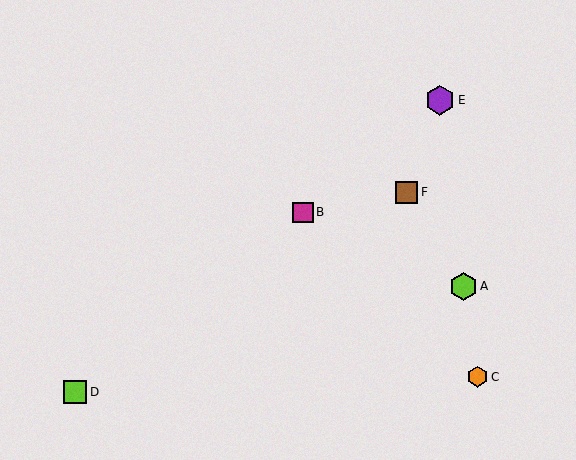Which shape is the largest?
The purple hexagon (labeled E) is the largest.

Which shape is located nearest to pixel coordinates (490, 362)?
The orange hexagon (labeled C) at (477, 377) is nearest to that location.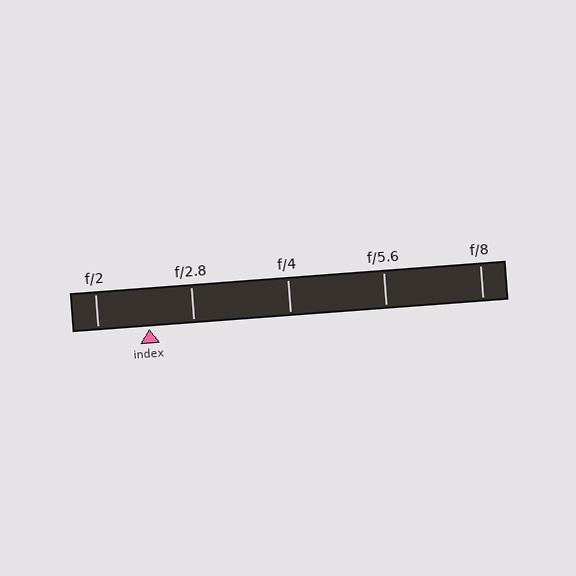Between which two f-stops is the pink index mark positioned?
The index mark is between f/2 and f/2.8.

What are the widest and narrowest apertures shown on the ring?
The widest aperture shown is f/2 and the narrowest is f/8.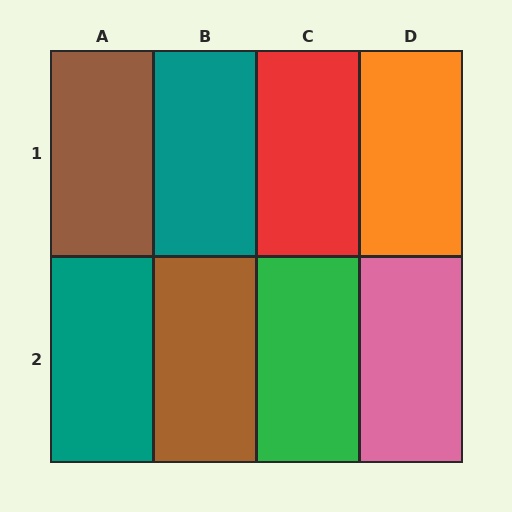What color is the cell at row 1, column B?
Teal.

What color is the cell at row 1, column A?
Brown.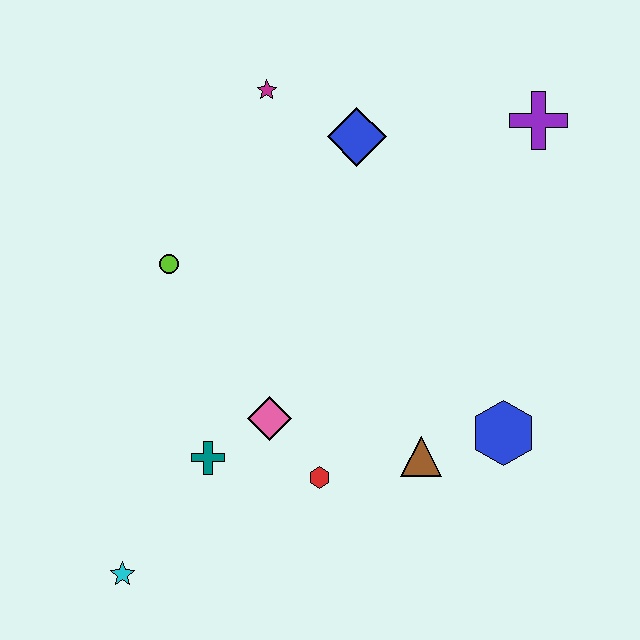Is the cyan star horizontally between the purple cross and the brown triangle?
No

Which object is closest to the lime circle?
The pink diamond is closest to the lime circle.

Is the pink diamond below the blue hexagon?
No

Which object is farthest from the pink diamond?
The purple cross is farthest from the pink diamond.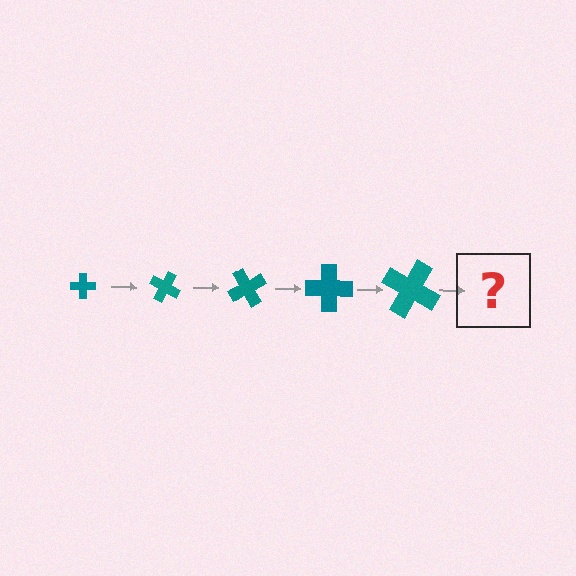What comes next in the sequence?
The next element should be a cross, larger than the previous one and rotated 150 degrees from the start.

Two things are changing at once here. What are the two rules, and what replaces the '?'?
The two rules are that the cross grows larger each step and it rotates 30 degrees each step. The '?' should be a cross, larger than the previous one and rotated 150 degrees from the start.